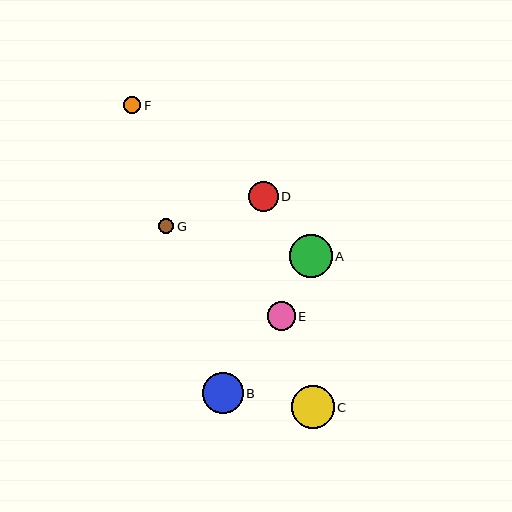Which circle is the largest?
Circle C is the largest with a size of approximately 43 pixels.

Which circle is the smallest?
Circle G is the smallest with a size of approximately 16 pixels.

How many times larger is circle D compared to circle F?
Circle D is approximately 1.7 times the size of circle F.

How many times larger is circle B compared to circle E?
Circle B is approximately 1.5 times the size of circle E.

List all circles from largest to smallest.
From largest to smallest: C, A, B, D, E, F, G.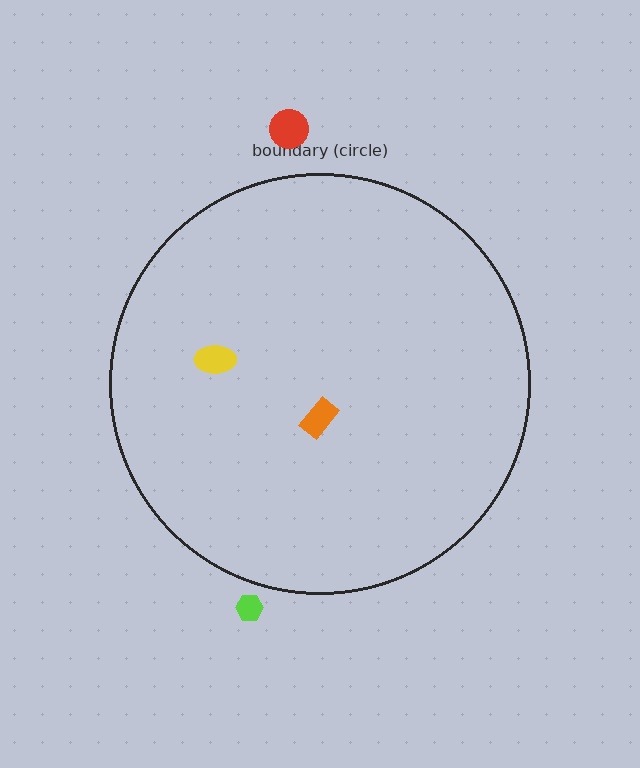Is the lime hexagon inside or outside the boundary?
Outside.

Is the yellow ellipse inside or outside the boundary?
Inside.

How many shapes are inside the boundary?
2 inside, 2 outside.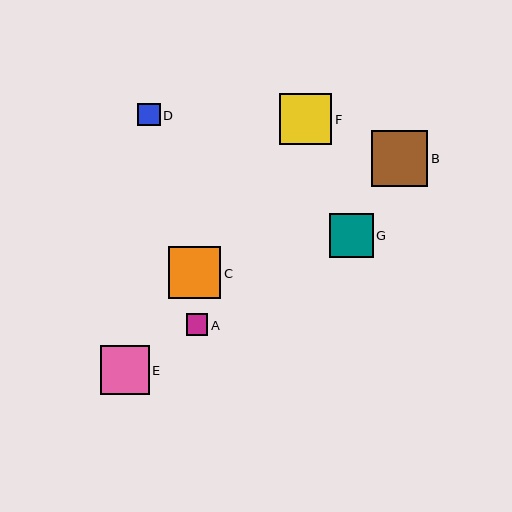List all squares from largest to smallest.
From largest to smallest: B, C, F, E, G, D, A.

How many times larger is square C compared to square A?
Square C is approximately 2.4 times the size of square A.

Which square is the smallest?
Square A is the smallest with a size of approximately 21 pixels.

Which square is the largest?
Square B is the largest with a size of approximately 56 pixels.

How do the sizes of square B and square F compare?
Square B and square F are approximately the same size.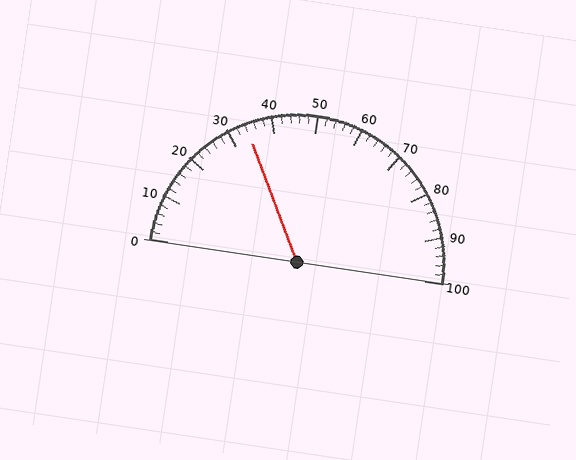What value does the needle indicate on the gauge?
The needle indicates approximately 34.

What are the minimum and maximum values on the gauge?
The gauge ranges from 0 to 100.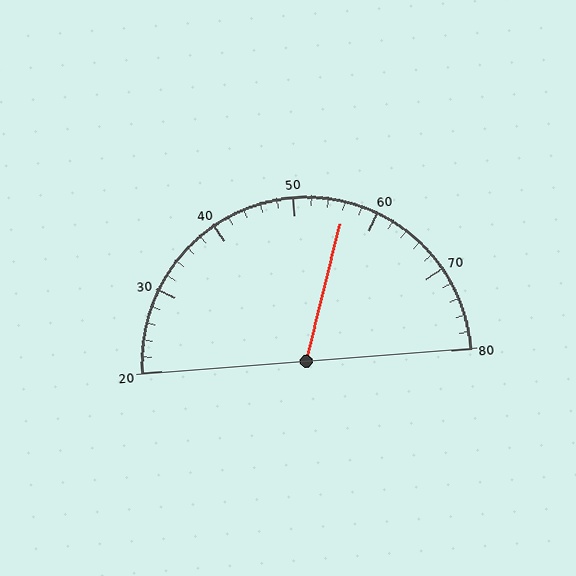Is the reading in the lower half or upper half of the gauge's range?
The reading is in the upper half of the range (20 to 80).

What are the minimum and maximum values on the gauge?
The gauge ranges from 20 to 80.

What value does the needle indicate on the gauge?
The needle indicates approximately 56.